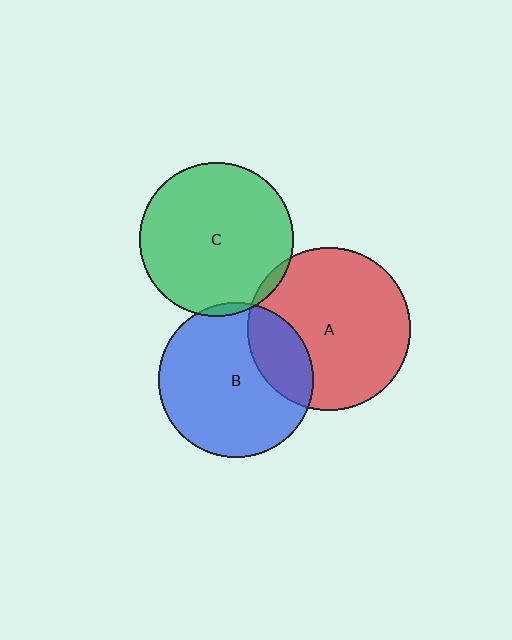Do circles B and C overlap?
Yes.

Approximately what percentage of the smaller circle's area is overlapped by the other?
Approximately 5%.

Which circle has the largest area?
Circle A (red).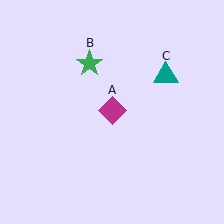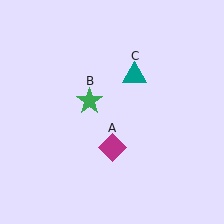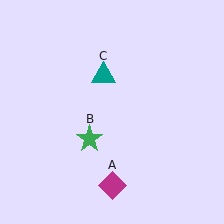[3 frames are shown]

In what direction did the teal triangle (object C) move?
The teal triangle (object C) moved left.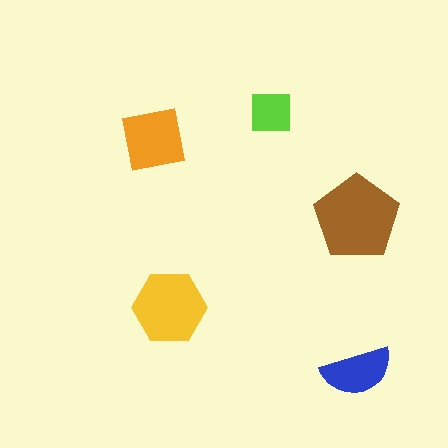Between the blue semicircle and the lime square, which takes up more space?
The blue semicircle.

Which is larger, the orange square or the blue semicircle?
The orange square.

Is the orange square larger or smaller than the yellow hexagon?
Smaller.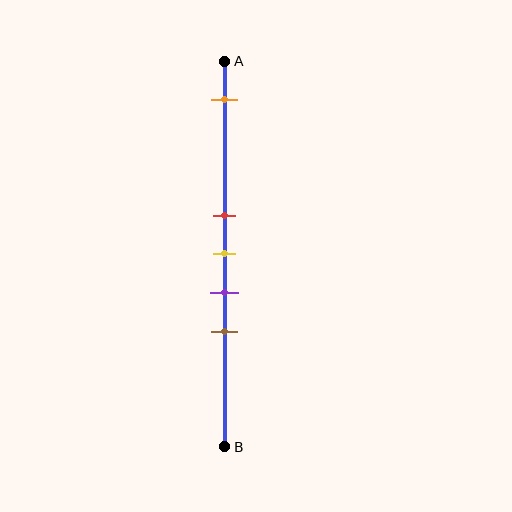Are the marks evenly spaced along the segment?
No, the marks are not evenly spaced.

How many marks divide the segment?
There are 5 marks dividing the segment.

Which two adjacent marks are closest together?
The red and yellow marks are the closest adjacent pair.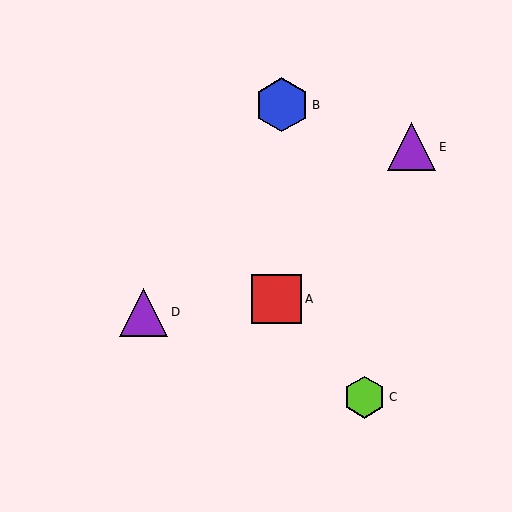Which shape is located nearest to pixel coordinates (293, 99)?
The blue hexagon (labeled B) at (282, 105) is nearest to that location.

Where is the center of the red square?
The center of the red square is at (277, 299).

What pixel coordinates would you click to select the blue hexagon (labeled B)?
Click at (282, 105) to select the blue hexagon B.